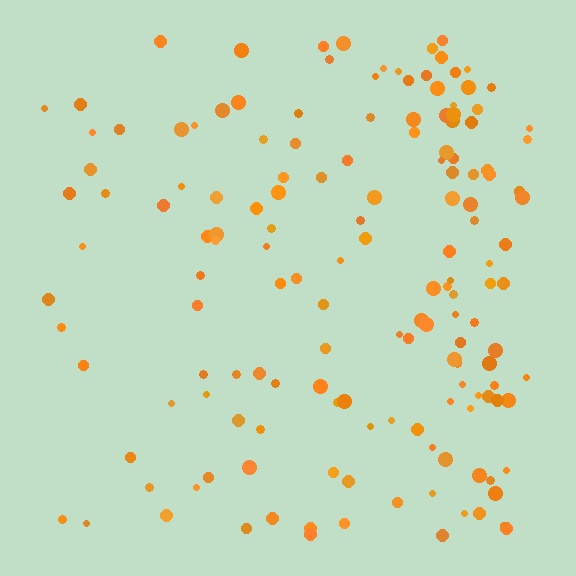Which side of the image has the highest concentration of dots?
The right.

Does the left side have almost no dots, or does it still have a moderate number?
Still a moderate number, just noticeably fewer than the right.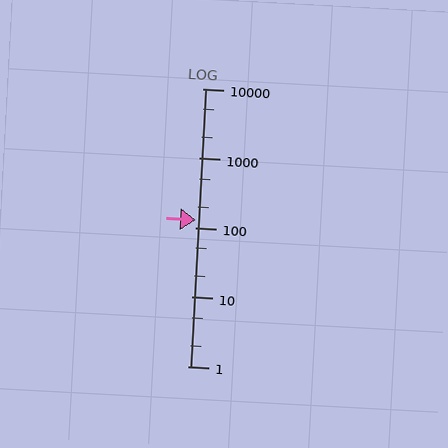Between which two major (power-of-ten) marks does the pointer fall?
The pointer is between 100 and 1000.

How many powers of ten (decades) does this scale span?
The scale spans 4 decades, from 1 to 10000.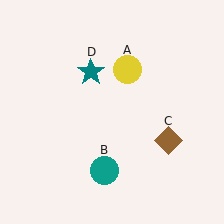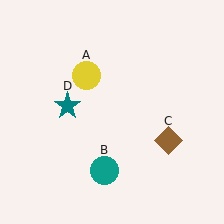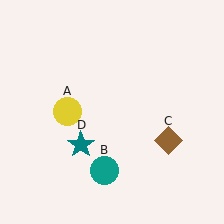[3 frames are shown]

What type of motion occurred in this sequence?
The yellow circle (object A), teal star (object D) rotated counterclockwise around the center of the scene.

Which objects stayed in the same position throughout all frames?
Teal circle (object B) and brown diamond (object C) remained stationary.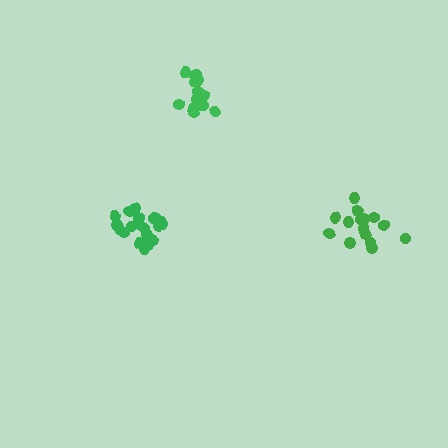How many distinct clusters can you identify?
There are 3 distinct clusters.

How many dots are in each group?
Group 1: 16 dots, Group 2: 17 dots, Group 3: 20 dots (53 total).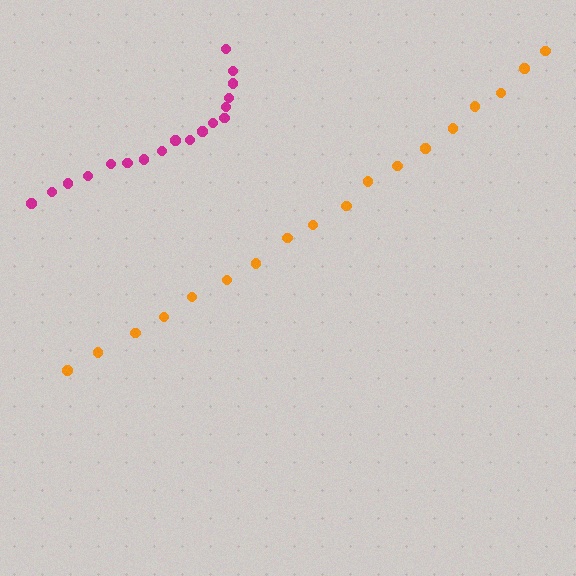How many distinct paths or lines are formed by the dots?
There are 2 distinct paths.